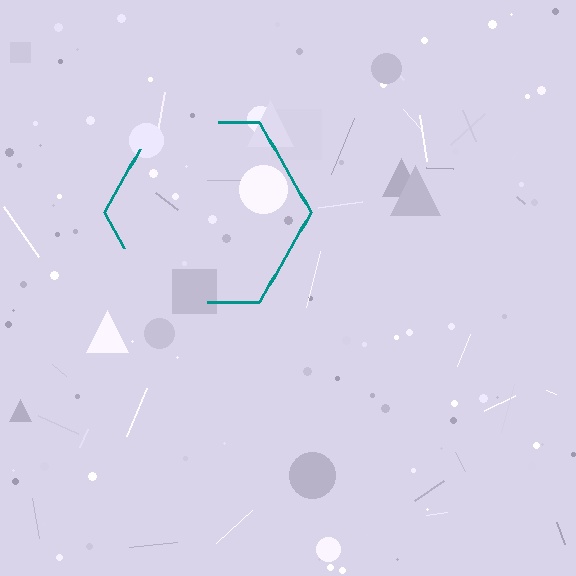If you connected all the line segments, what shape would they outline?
They would outline a hexagon.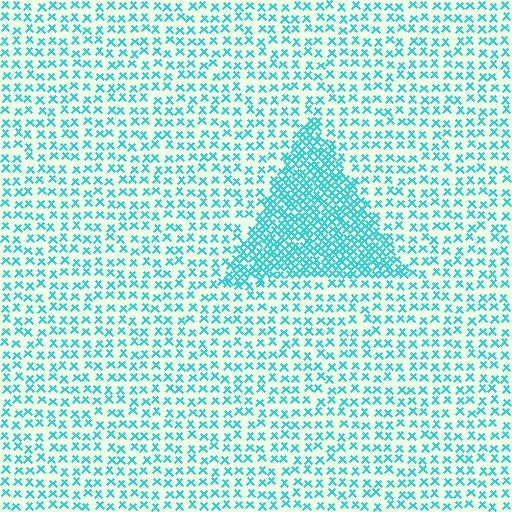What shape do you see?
I see a triangle.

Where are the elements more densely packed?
The elements are more densely packed inside the triangle boundary.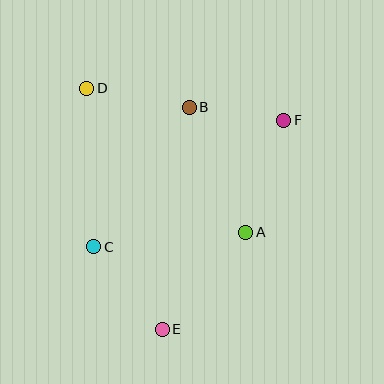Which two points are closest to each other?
Points B and F are closest to each other.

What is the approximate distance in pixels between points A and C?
The distance between A and C is approximately 153 pixels.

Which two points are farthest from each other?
Points D and E are farthest from each other.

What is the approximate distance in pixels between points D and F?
The distance between D and F is approximately 200 pixels.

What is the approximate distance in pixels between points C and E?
The distance between C and E is approximately 108 pixels.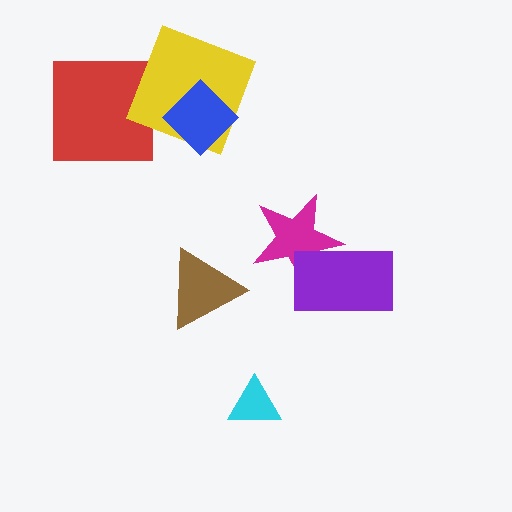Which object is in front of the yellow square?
The blue diamond is in front of the yellow square.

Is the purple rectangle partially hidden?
No, no other shape covers it.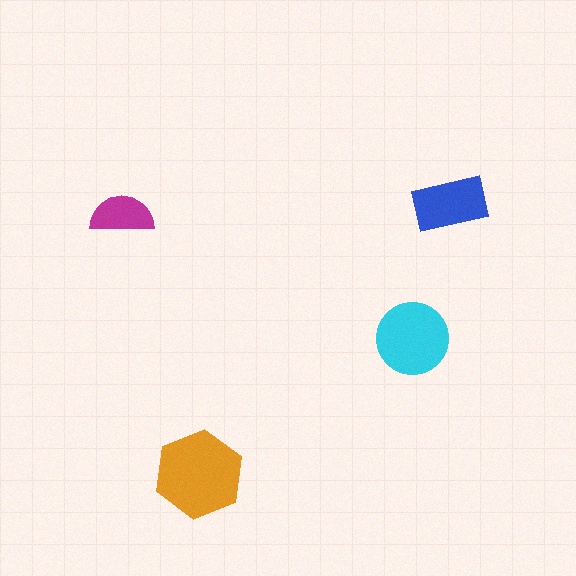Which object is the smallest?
The magenta semicircle.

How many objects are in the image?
There are 4 objects in the image.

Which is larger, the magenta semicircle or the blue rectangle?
The blue rectangle.